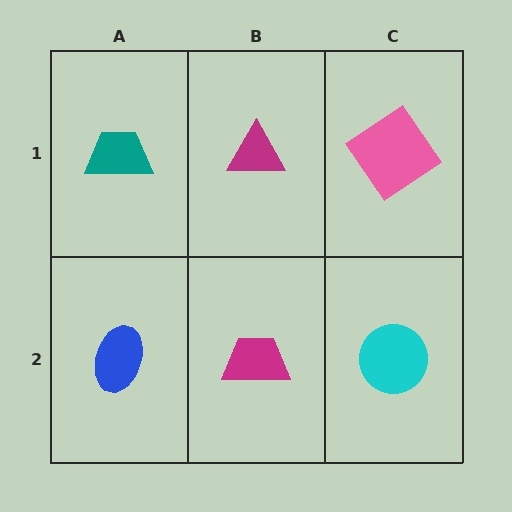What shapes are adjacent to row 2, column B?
A magenta triangle (row 1, column B), a blue ellipse (row 2, column A), a cyan circle (row 2, column C).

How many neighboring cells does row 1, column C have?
2.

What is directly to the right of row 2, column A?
A magenta trapezoid.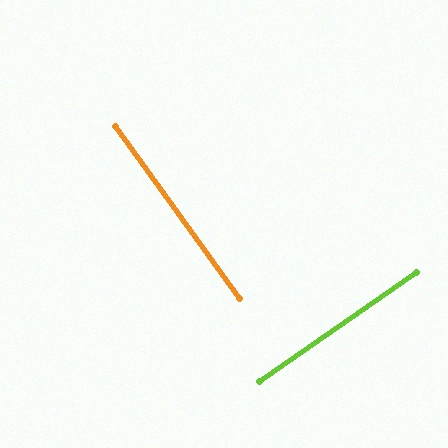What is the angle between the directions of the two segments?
Approximately 89 degrees.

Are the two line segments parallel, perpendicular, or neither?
Perpendicular — they meet at approximately 89°.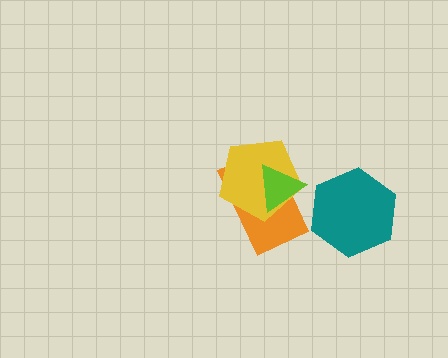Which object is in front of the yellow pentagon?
The lime triangle is in front of the yellow pentagon.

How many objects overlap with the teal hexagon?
0 objects overlap with the teal hexagon.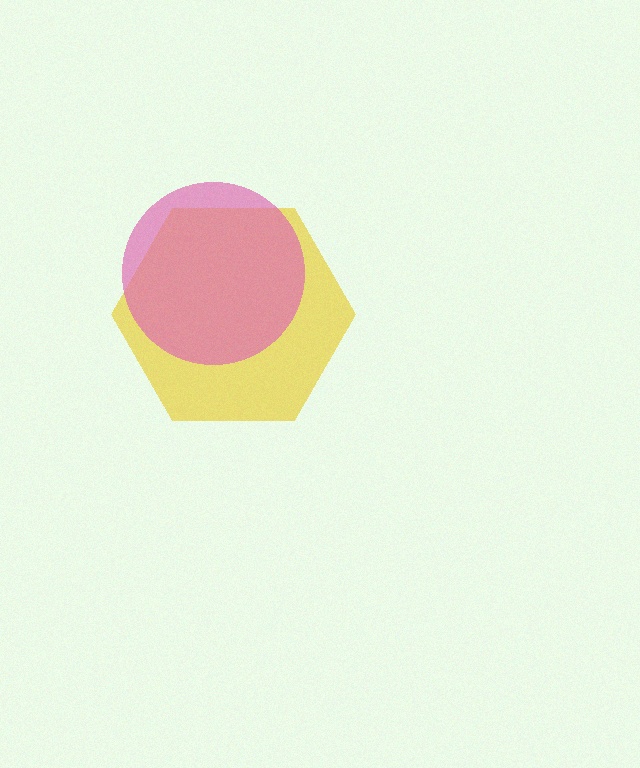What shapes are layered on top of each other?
The layered shapes are: a yellow hexagon, a pink circle.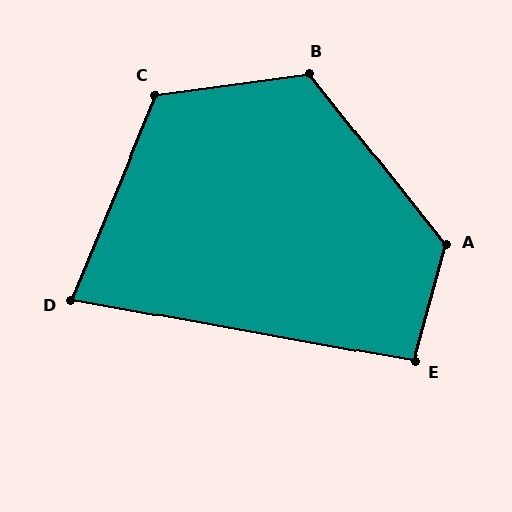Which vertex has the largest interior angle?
A, at approximately 126 degrees.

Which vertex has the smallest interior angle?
D, at approximately 78 degrees.